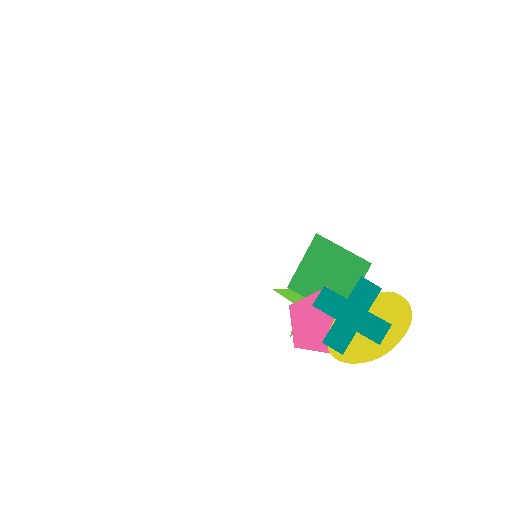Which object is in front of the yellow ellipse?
The teal cross is in front of the yellow ellipse.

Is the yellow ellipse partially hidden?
Yes, it is partially covered by another shape.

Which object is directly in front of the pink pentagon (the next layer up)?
The yellow ellipse is directly in front of the pink pentagon.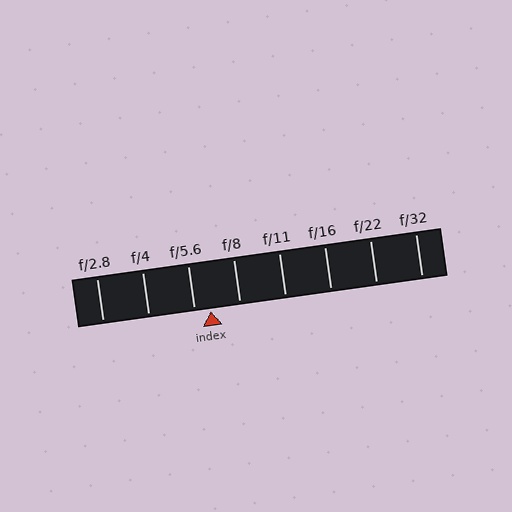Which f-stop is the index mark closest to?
The index mark is closest to f/5.6.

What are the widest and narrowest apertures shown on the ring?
The widest aperture shown is f/2.8 and the narrowest is f/32.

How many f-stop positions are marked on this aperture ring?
There are 8 f-stop positions marked.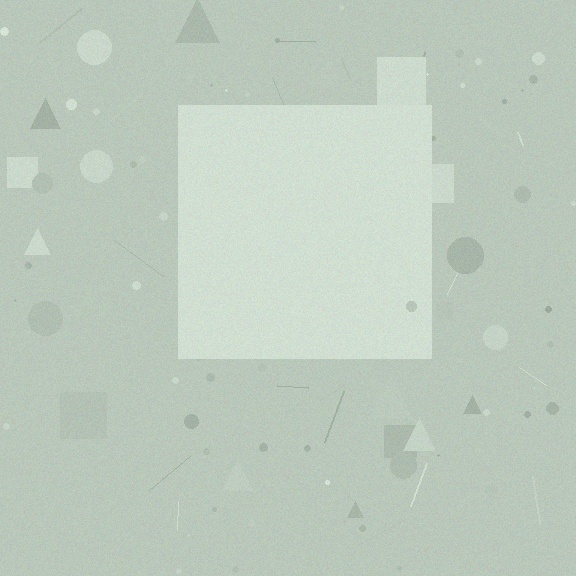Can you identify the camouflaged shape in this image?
The camouflaged shape is a square.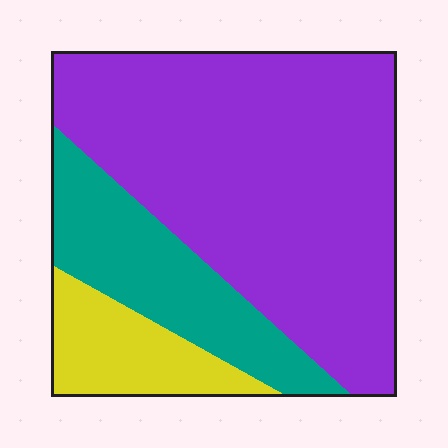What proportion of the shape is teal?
Teal takes up less than a quarter of the shape.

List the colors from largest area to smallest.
From largest to smallest: purple, teal, yellow.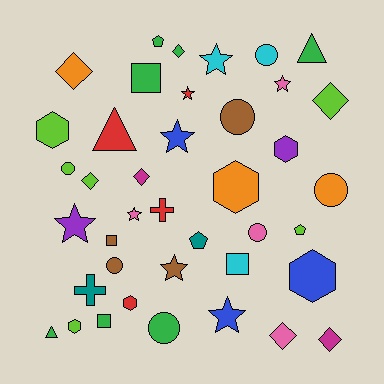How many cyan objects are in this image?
There are 3 cyan objects.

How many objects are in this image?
There are 40 objects.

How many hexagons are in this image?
There are 6 hexagons.